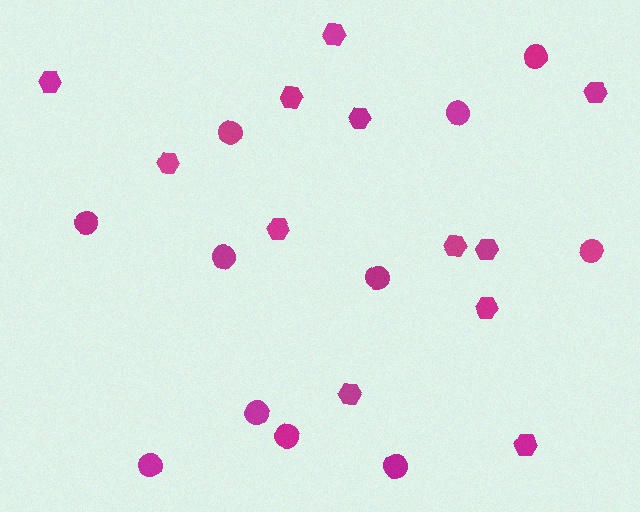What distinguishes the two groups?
There are 2 groups: one group of hexagons (12) and one group of circles (11).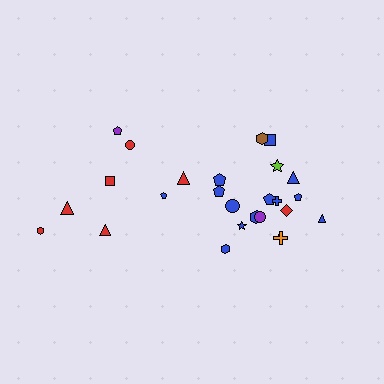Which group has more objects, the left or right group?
The right group.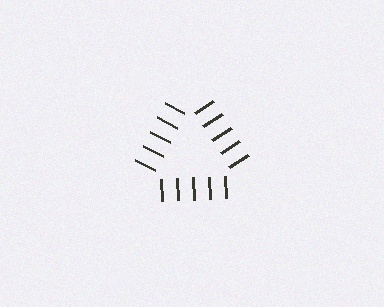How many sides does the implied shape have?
3 sides — the line-ends trace a triangle.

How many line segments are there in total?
15 — 5 along each of the 3 edges.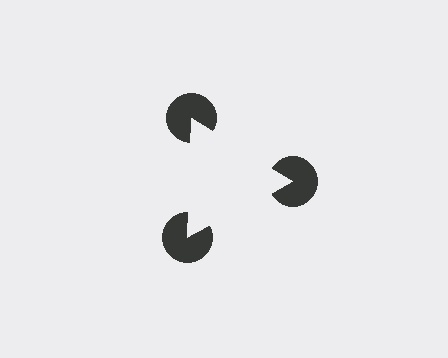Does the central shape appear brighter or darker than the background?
It typically appears slightly brighter than the background, even though no actual brightness change is drawn.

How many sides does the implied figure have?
3 sides.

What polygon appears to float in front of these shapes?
An illusory triangle — its edges are inferred from the aligned wedge cuts in the pac-man discs, not physically drawn.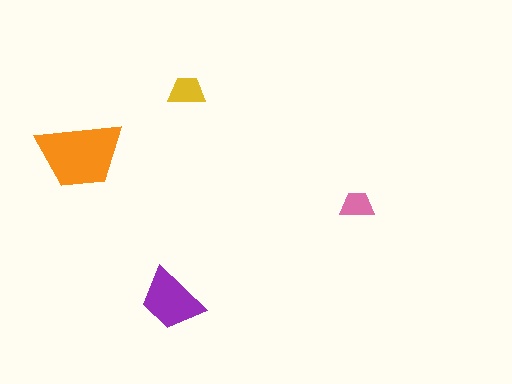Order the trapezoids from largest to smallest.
the orange one, the purple one, the yellow one, the pink one.